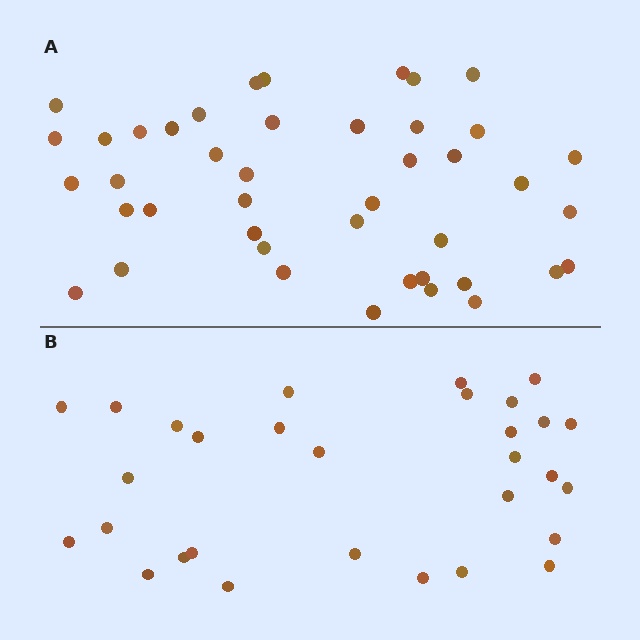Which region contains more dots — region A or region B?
Region A (the top region) has more dots.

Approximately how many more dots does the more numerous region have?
Region A has approximately 15 more dots than region B.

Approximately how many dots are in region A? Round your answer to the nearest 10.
About 40 dots. (The exact count is 43, which rounds to 40.)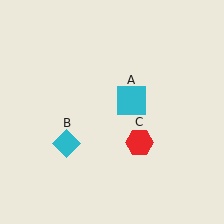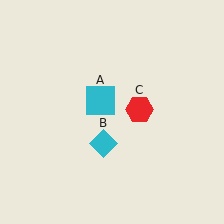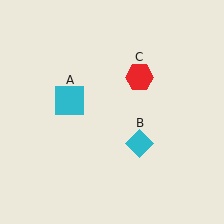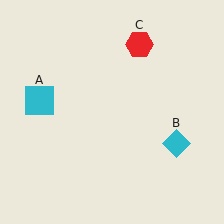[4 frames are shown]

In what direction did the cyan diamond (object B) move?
The cyan diamond (object B) moved right.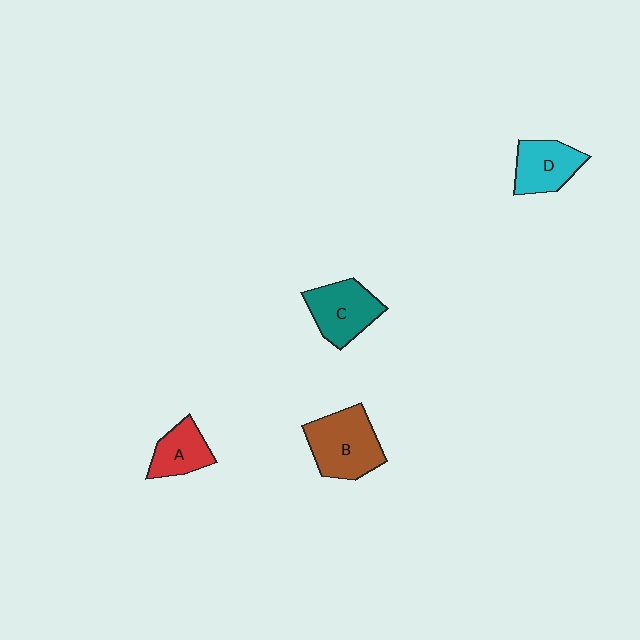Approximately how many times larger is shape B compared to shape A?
Approximately 1.7 times.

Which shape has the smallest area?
Shape A (red).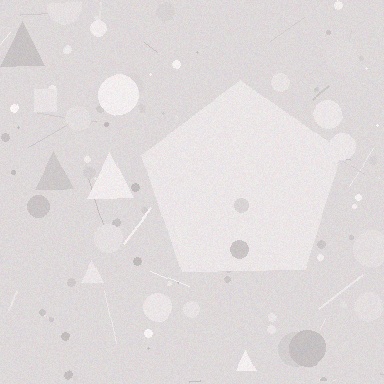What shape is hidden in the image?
A pentagon is hidden in the image.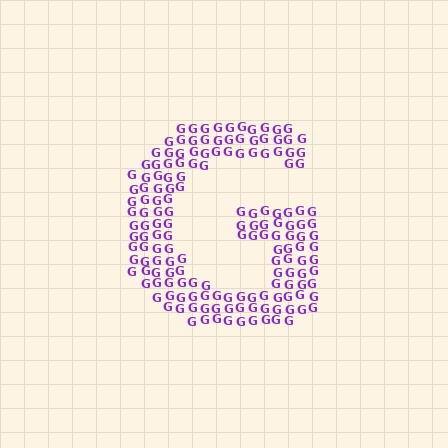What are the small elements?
The small elements are letter G's.